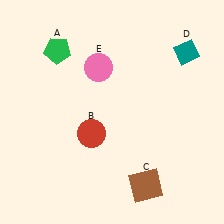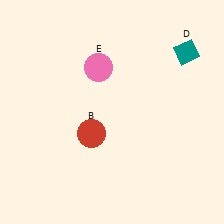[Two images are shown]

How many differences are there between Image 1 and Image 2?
There are 2 differences between the two images.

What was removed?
The brown square (C), the green pentagon (A) were removed in Image 2.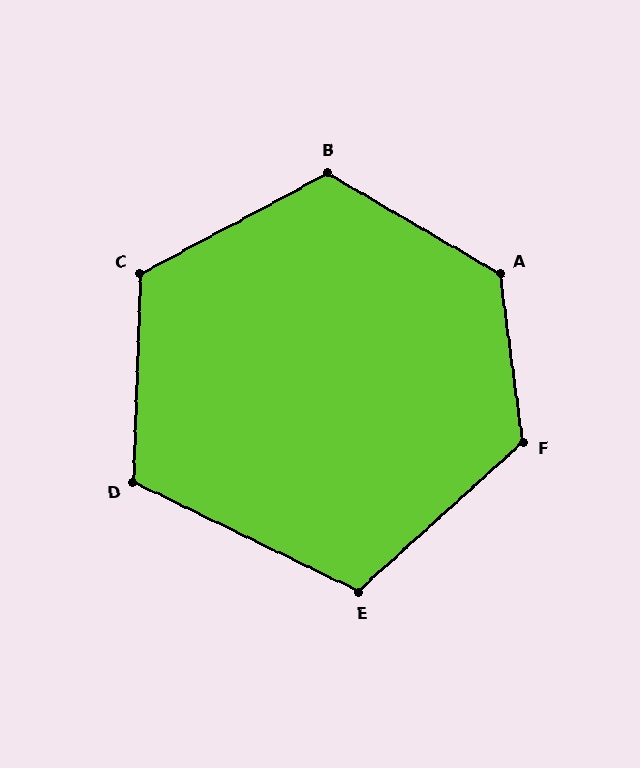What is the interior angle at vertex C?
Approximately 120 degrees (obtuse).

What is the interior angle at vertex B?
Approximately 121 degrees (obtuse).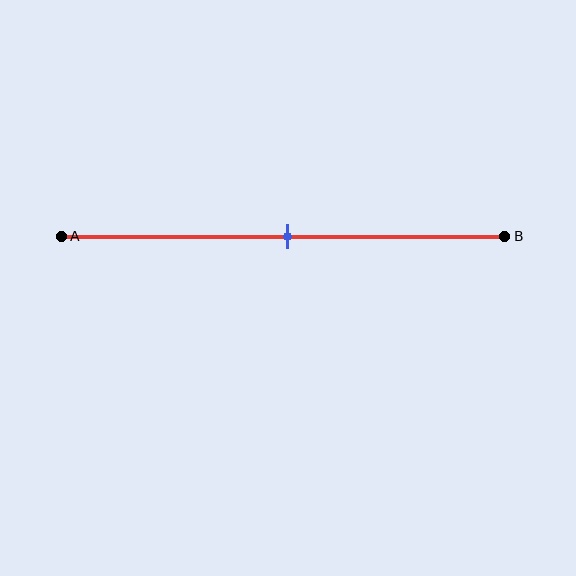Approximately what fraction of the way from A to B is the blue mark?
The blue mark is approximately 50% of the way from A to B.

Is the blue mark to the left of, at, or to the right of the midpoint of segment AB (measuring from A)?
The blue mark is approximately at the midpoint of segment AB.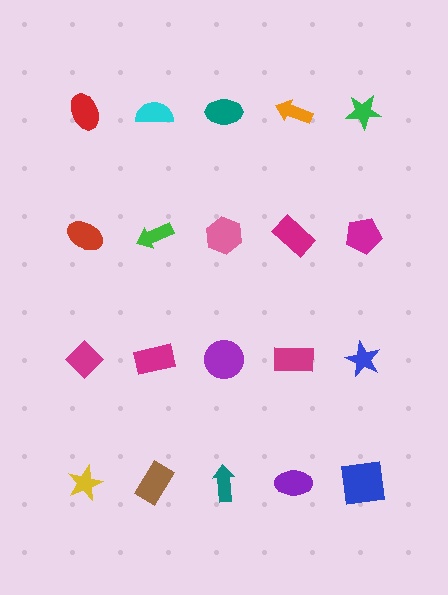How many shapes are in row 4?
5 shapes.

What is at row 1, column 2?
A cyan semicircle.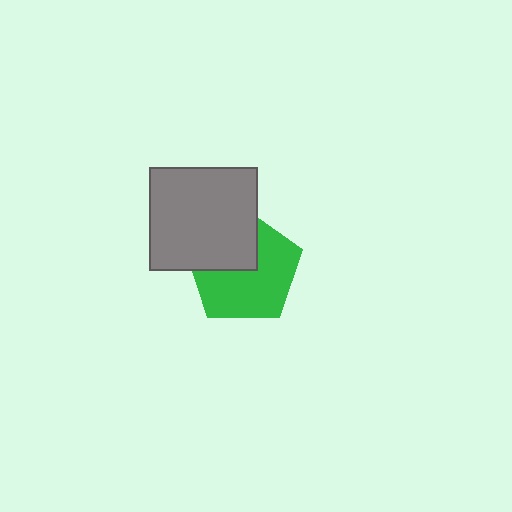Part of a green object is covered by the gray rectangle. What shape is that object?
It is a pentagon.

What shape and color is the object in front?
The object in front is a gray rectangle.